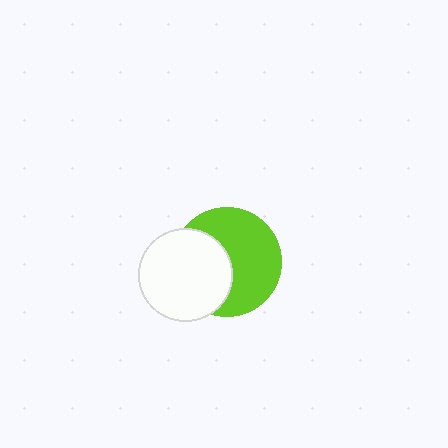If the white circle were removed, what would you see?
You would see the complete lime circle.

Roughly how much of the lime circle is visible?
About half of it is visible (roughly 59%).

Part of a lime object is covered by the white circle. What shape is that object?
It is a circle.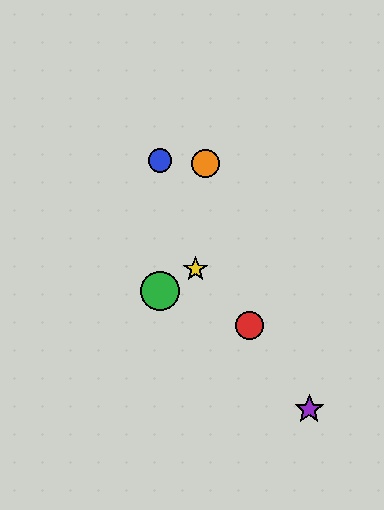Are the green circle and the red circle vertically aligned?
No, the green circle is at x≈160 and the red circle is at x≈249.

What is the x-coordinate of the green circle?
The green circle is at x≈160.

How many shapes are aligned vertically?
2 shapes (the blue circle, the green circle) are aligned vertically.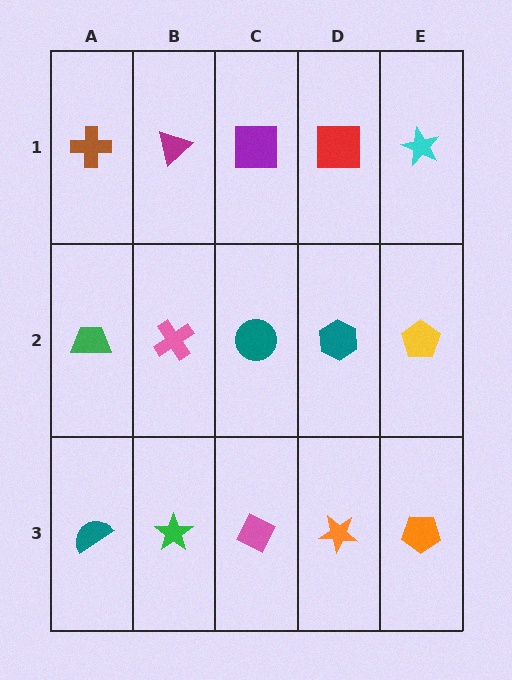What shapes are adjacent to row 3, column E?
A yellow pentagon (row 2, column E), an orange star (row 3, column D).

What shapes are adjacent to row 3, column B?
A pink cross (row 2, column B), a teal semicircle (row 3, column A), a pink diamond (row 3, column C).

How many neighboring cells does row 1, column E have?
2.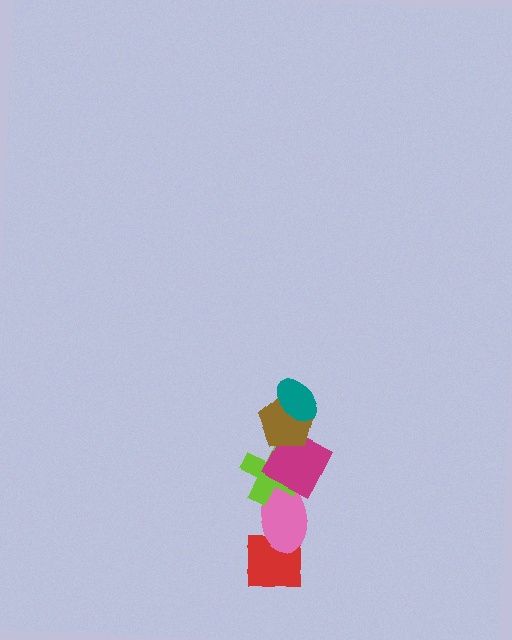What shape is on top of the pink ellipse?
The lime cross is on top of the pink ellipse.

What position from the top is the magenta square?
The magenta square is 3rd from the top.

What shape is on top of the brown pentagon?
The teal ellipse is on top of the brown pentagon.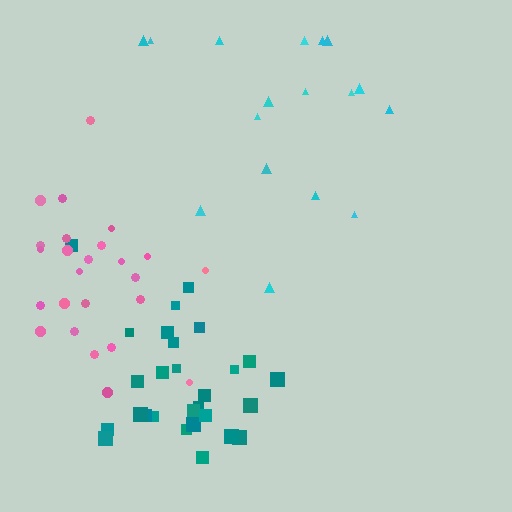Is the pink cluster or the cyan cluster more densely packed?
Pink.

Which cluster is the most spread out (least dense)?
Cyan.